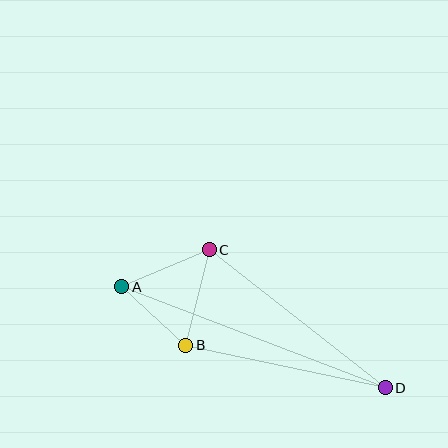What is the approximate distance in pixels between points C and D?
The distance between C and D is approximately 224 pixels.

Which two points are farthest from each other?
Points A and D are farthest from each other.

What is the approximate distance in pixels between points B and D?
The distance between B and D is approximately 204 pixels.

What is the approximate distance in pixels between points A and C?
The distance between A and C is approximately 95 pixels.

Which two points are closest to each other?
Points A and B are closest to each other.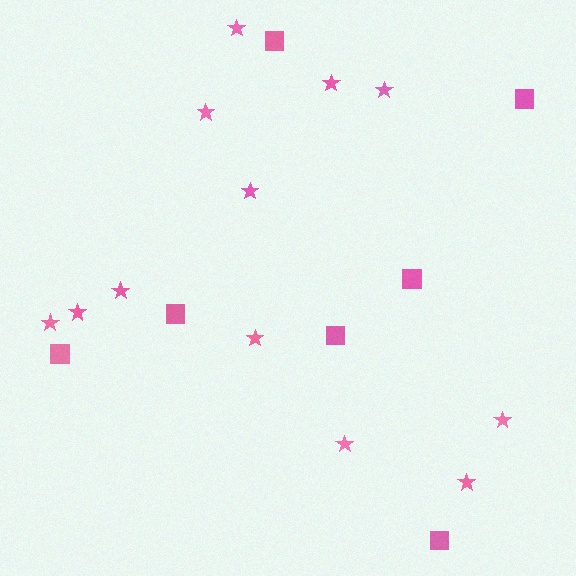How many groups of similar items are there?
There are 2 groups: one group of squares (7) and one group of stars (12).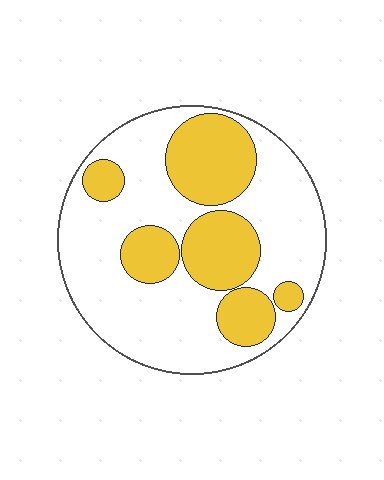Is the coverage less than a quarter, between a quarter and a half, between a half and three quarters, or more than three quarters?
Between a quarter and a half.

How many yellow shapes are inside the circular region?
6.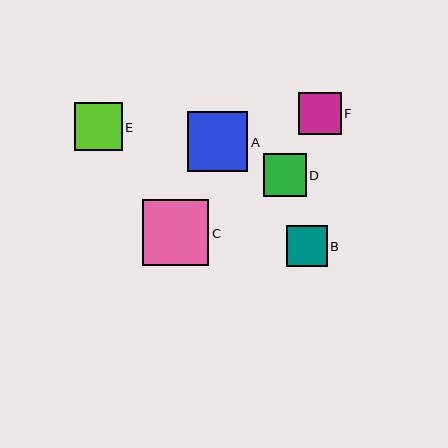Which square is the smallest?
Square B is the smallest with a size of approximately 41 pixels.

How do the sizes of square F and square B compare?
Square F and square B are approximately the same size.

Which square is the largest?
Square C is the largest with a size of approximately 66 pixels.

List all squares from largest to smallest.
From largest to smallest: C, A, E, D, F, B.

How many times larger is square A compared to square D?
Square A is approximately 1.4 times the size of square D.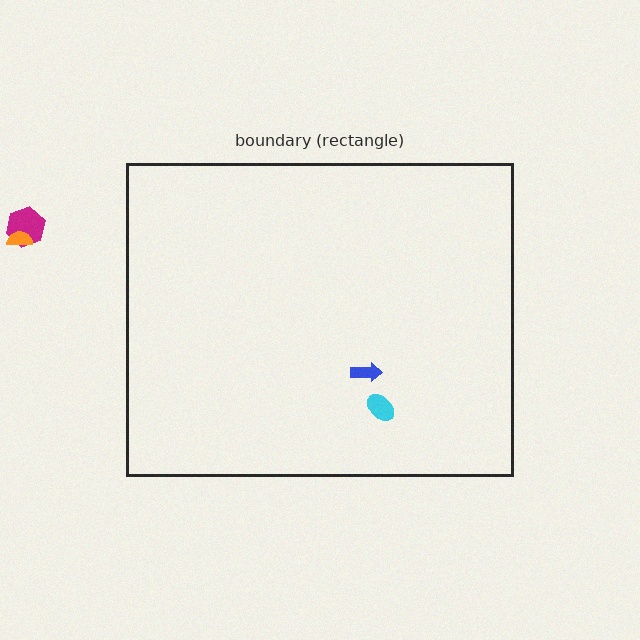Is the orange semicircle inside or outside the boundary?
Outside.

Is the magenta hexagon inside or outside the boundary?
Outside.